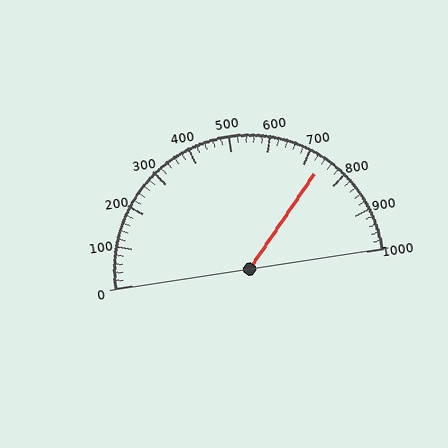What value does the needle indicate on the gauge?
The needle indicates approximately 740.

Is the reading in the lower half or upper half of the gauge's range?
The reading is in the upper half of the range (0 to 1000).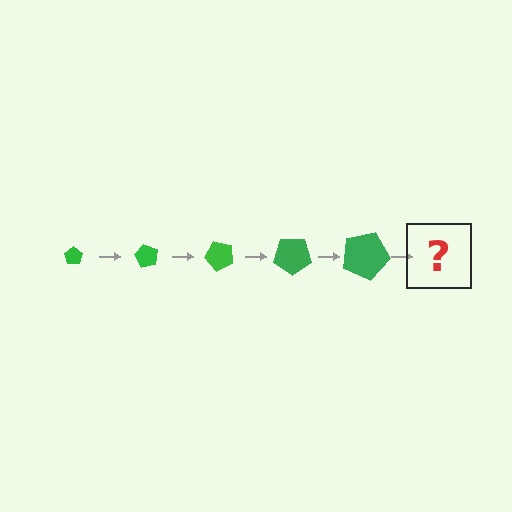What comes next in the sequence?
The next element should be a pentagon, larger than the previous one and rotated 300 degrees from the start.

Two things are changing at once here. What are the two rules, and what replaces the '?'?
The two rules are that the pentagon grows larger each step and it rotates 60 degrees each step. The '?' should be a pentagon, larger than the previous one and rotated 300 degrees from the start.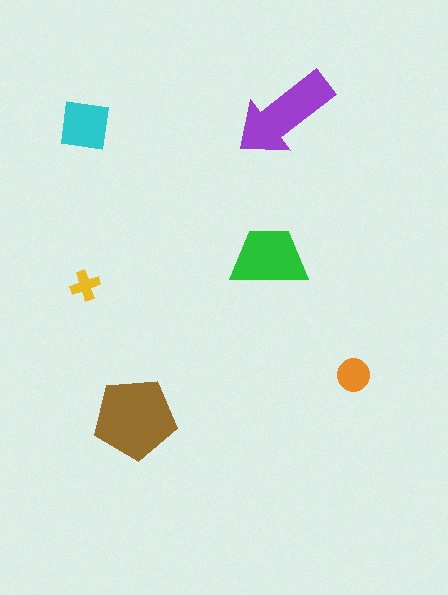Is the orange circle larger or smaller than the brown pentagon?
Smaller.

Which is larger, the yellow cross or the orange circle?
The orange circle.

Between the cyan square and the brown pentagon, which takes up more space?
The brown pentagon.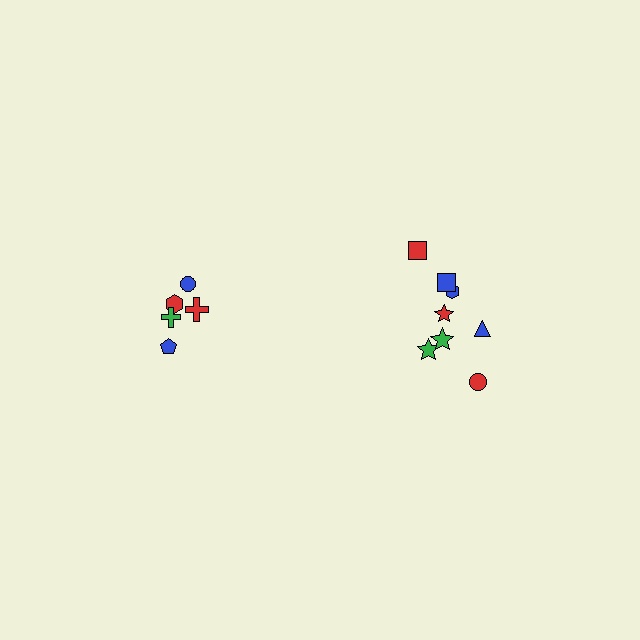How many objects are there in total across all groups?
There are 13 objects.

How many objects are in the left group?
There are 5 objects.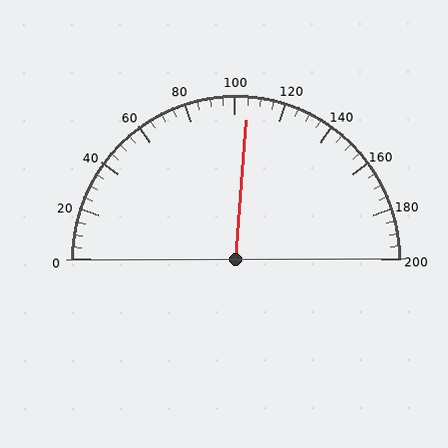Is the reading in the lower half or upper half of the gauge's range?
The reading is in the upper half of the range (0 to 200).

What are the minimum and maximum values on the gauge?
The gauge ranges from 0 to 200.